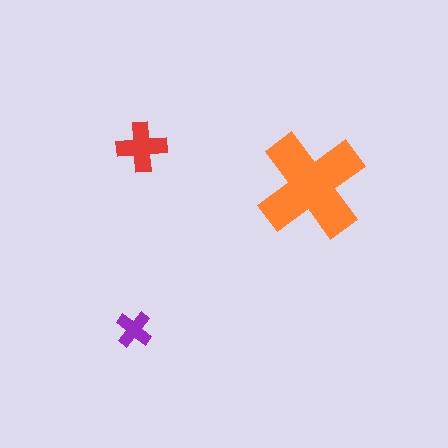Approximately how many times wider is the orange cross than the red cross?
About 2 times wider.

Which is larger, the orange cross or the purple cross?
The orange one.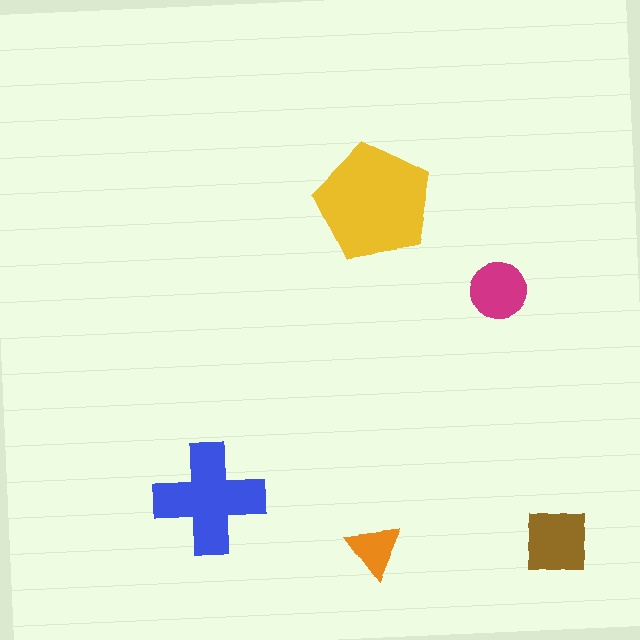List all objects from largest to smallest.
The yellow pentagon, the blue cross, the brown square, the magenta circle, the orange triangle.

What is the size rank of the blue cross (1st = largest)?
2nd.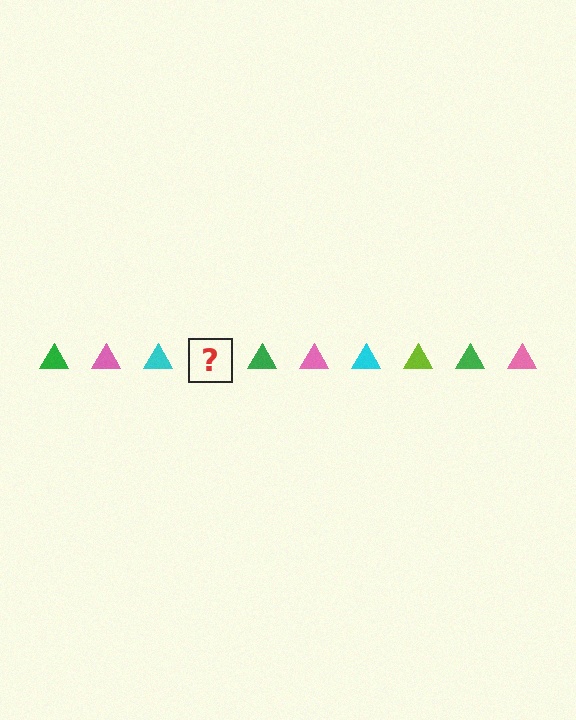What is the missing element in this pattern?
The missing element is a lime triangle.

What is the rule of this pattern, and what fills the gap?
The rule is that the pattern cycles through green, pink, cyan, lime triangles. The gap should be filled with a lime triangle.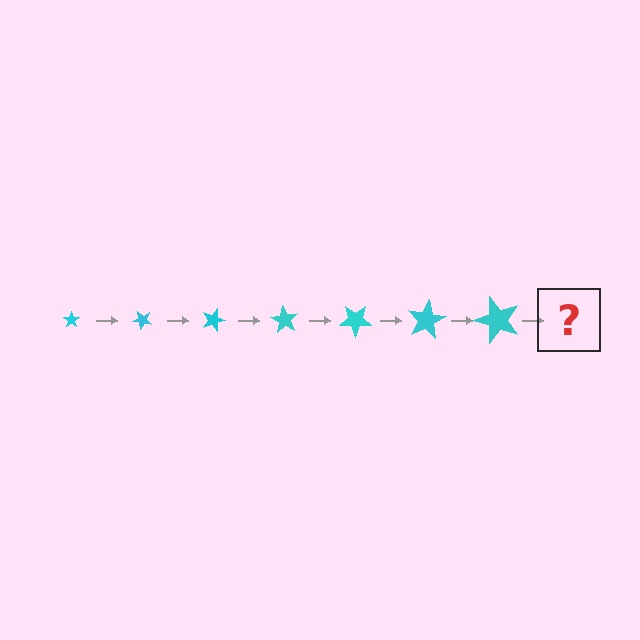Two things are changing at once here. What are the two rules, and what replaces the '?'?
The two rules are that the star grows larger each step and it rotates 45 degrees each step. The '?' should be a star, larger than the previous one and rotated 315 degrees from the start.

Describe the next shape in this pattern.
It should be a star, larger than the previous one and rotated 315 degrees from the start.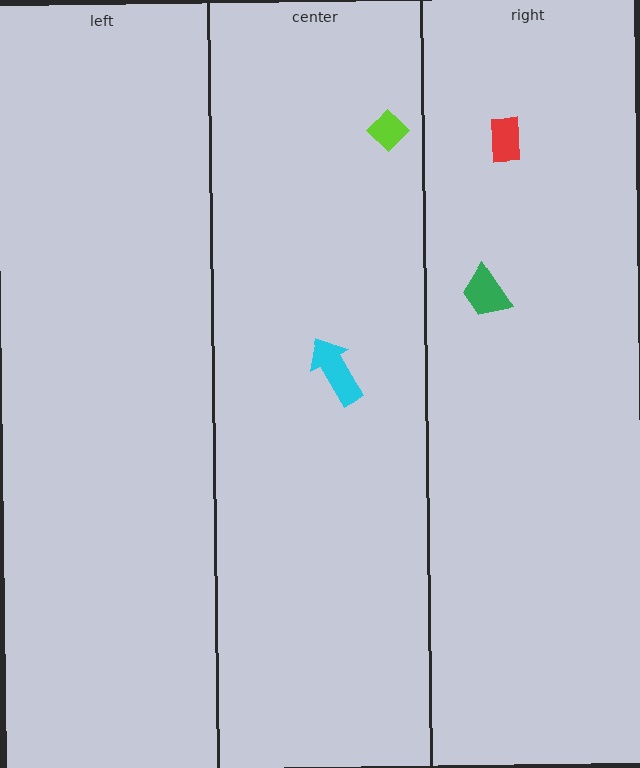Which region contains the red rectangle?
The right region.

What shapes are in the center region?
The cyan arrow, the lime diamond.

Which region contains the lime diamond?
The center region.